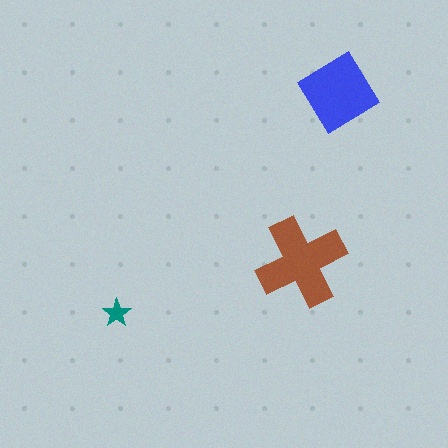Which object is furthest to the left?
The teal star is leftmost.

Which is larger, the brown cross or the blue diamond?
The brown cross.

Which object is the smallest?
The teal star.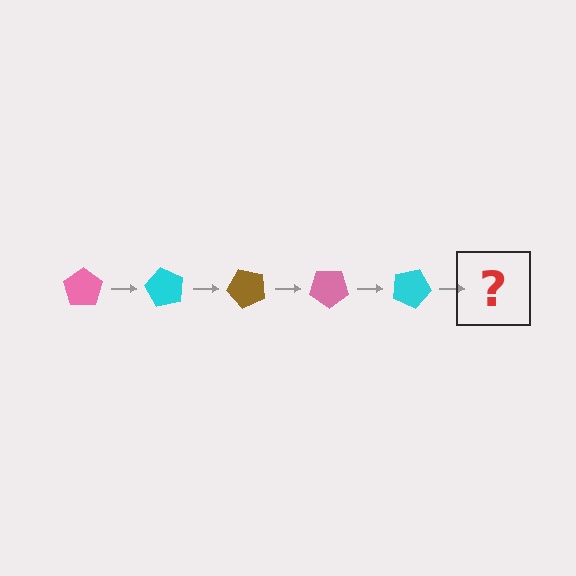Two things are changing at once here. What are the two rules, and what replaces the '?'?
The two rules are that it rotates 60 degrees each step and the color cycles through pink, cyan, and brown. The '?' should be a brown pentagon, rotated 300 degrees from the start.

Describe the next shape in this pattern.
It should be a brown pentagon, rotated 300 degrees from the start.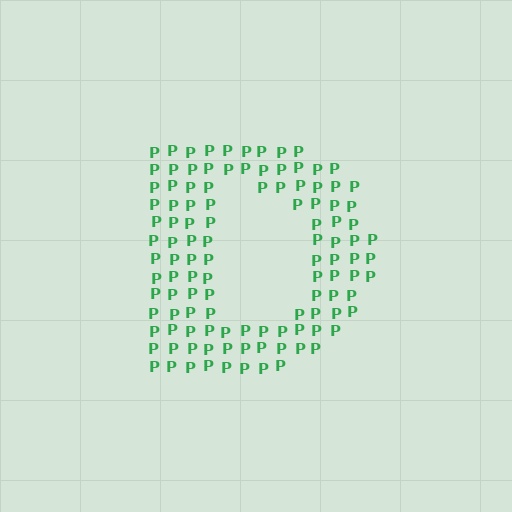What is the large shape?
The large shape is the letter D.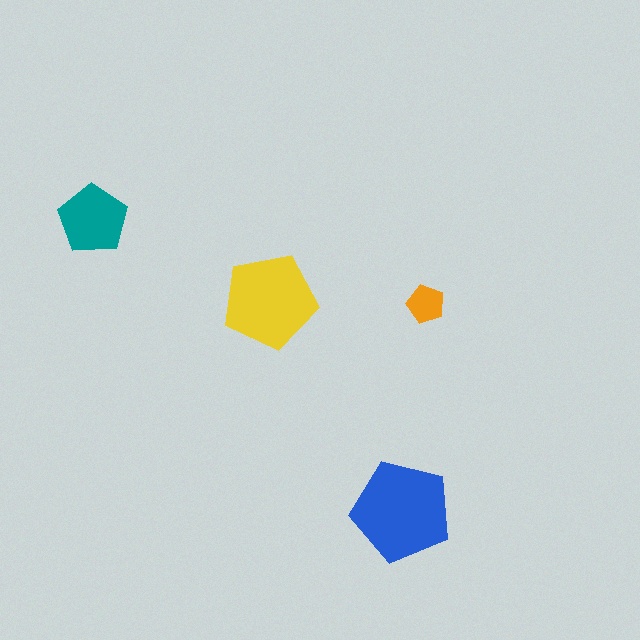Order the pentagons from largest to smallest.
the blue one, the yellow one, the teal one, the orange one.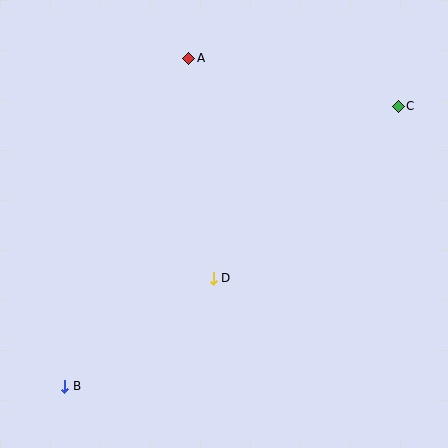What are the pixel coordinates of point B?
Point B is at (65, 386).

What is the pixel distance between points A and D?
The distance between A and D is 221 pixels.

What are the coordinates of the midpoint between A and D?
The midpoint between A and D is at (201, 168).